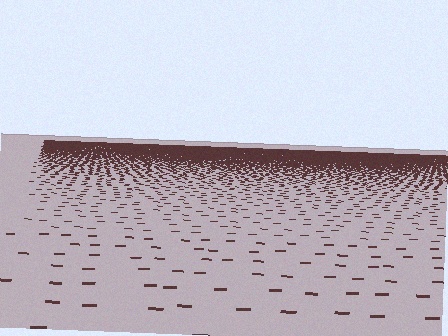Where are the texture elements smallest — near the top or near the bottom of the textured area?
Near the top.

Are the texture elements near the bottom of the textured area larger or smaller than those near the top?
Larger. Near the bottom, elements are closer to the viewer and appear at a bigger on-screen size.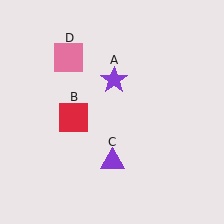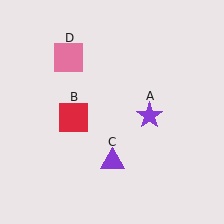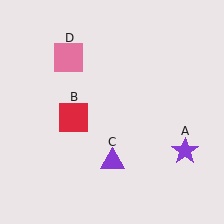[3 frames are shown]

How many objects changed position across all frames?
1 object changed position: purple star (object A).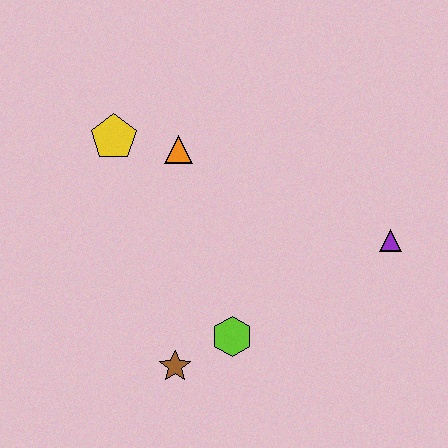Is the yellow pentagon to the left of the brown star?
Yes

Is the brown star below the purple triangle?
Yes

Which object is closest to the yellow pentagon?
The orange triangle is closest to the yellow pentagon.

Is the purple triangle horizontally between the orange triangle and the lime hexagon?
No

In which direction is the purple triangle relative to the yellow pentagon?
The purple triangle is to the right of the yellow pentagon.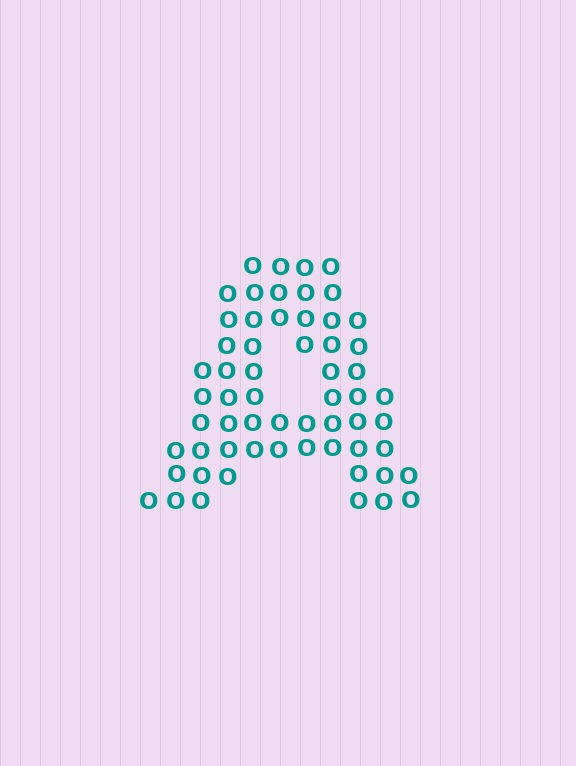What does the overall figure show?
The overall figure shows the letter A.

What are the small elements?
The small elements are letter O's.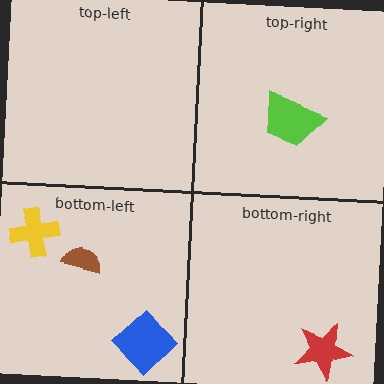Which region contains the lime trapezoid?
The top-right region.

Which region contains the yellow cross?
The bottom-left region.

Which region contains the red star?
The bottom-right region.